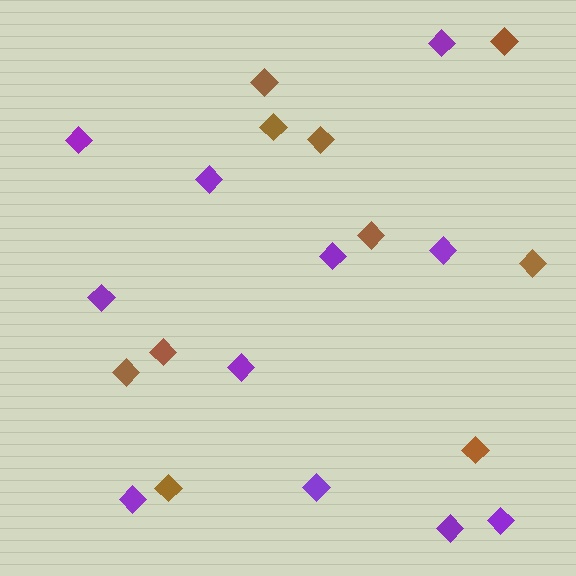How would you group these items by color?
There are 2 groups: one group of brown diamonds (10) and one group of purple diamonds (11).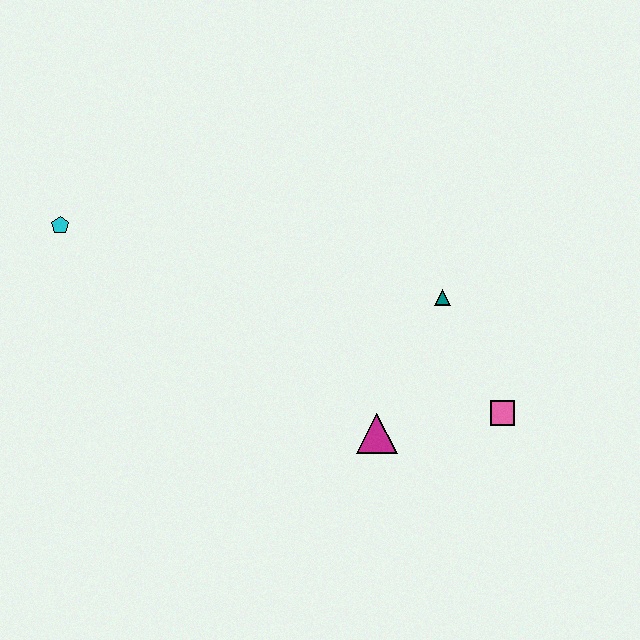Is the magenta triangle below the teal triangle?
Yes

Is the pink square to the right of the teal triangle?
Yes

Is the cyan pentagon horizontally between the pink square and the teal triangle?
No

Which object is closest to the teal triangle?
The pink square is closest to the teal triangle.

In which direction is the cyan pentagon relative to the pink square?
The cyan pentagon is to the left of the pink square.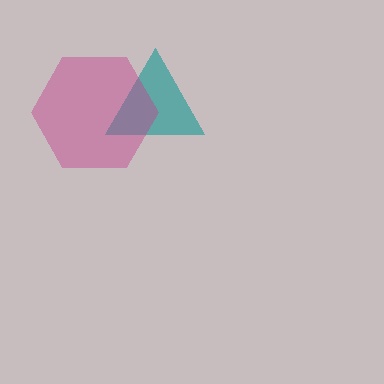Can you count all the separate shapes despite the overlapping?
Yes, there are 2 separate shapes.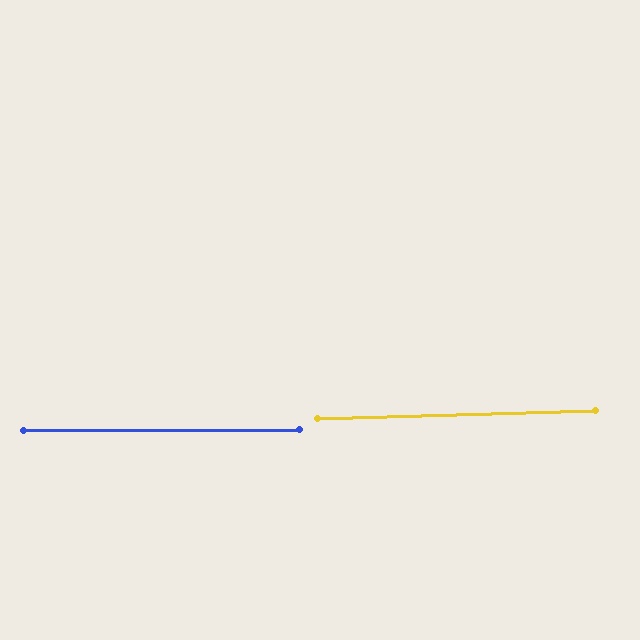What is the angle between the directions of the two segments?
Approximately 1 degree.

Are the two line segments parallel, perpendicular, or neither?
Parallel — their directions differ by only 1.2°.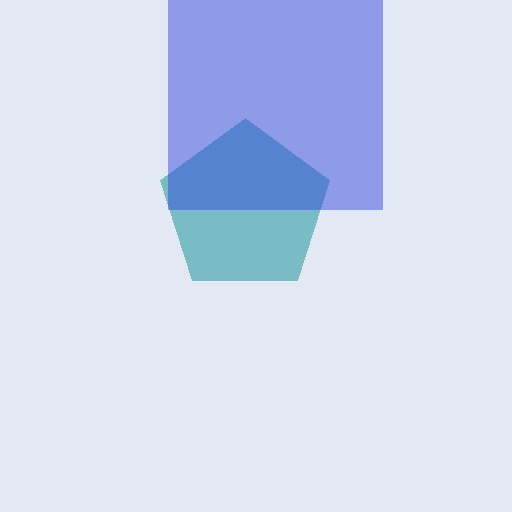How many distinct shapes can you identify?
There are 2 distinct shapes: a teal pentagon, a blue square.